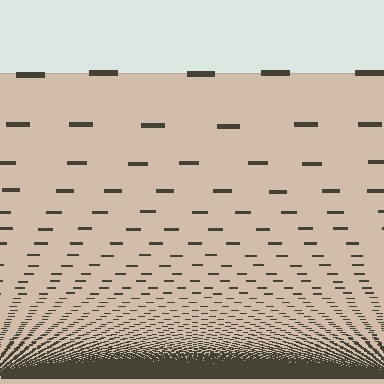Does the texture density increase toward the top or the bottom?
Density increases toward the bottom.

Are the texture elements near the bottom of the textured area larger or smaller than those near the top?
Smaller. The gradient is inverted — elements near the bottom are smaller and denser.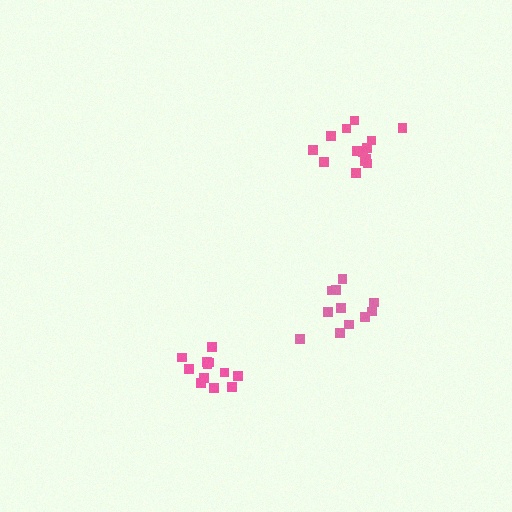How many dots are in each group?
Group 1: 11 dots, Group 2: 14 dots, Group 3: 12 dots (37 total).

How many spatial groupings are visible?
There are 3 spatial groupings.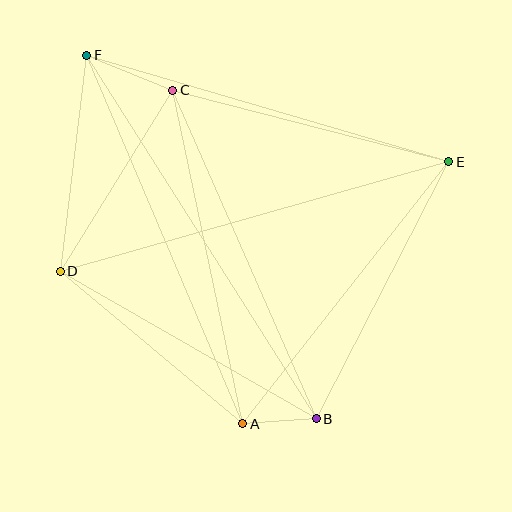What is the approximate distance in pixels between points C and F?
The distance between C and F is approximately 93 pixels.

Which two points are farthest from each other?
Points B and F are farthest from each other.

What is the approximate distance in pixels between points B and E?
The distance between B and E is approximately 289 pixels.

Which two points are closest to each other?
Points A and B are closest to each other.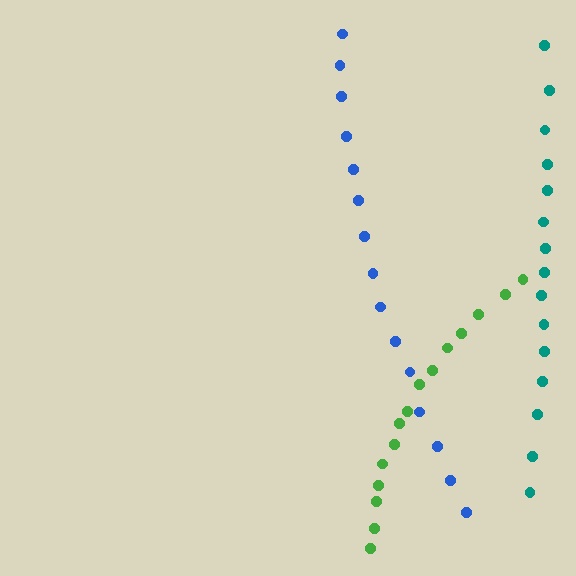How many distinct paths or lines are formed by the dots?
There are 3 distinct paths.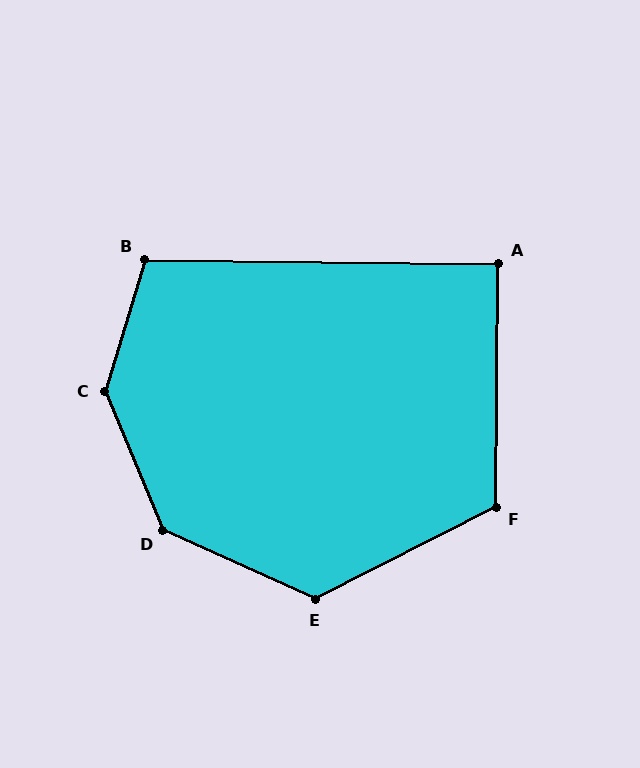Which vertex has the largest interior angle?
C, at approximately 141 degrees.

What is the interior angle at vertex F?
Approximately 117 degrees (obtuse).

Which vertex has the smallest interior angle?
A, at approximately 90 degrees.